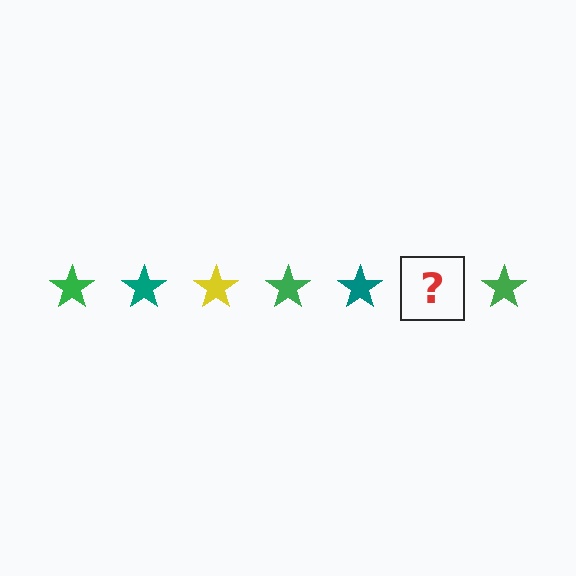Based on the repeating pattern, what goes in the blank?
The blank should be a yellow star.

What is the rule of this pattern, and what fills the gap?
The rule is that the pattern cycles through green, teal, yellow stars. The gap should be filled with a yellow star.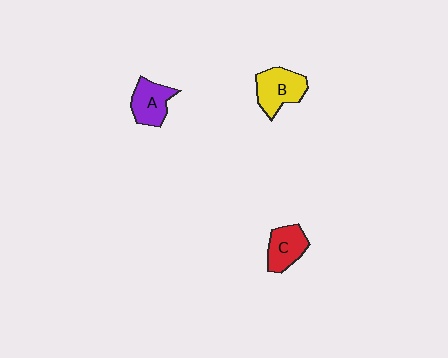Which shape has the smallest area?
Shape C (red).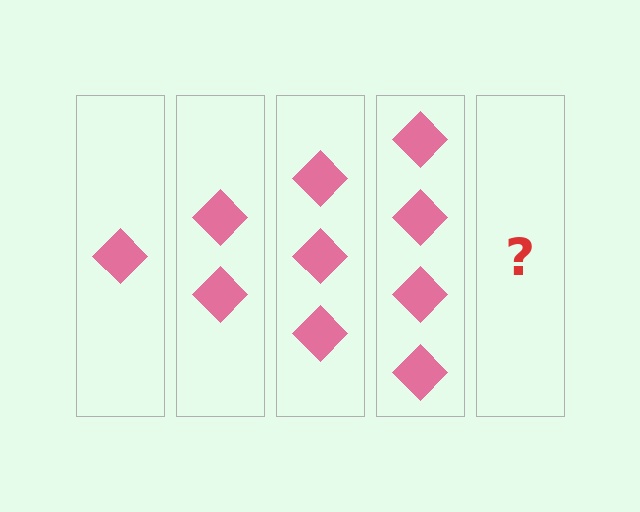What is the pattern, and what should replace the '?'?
The pattern is that each step adds one more diamond. The '?' should be 5 diamonds.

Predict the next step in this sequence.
The next step is 5 diamonds.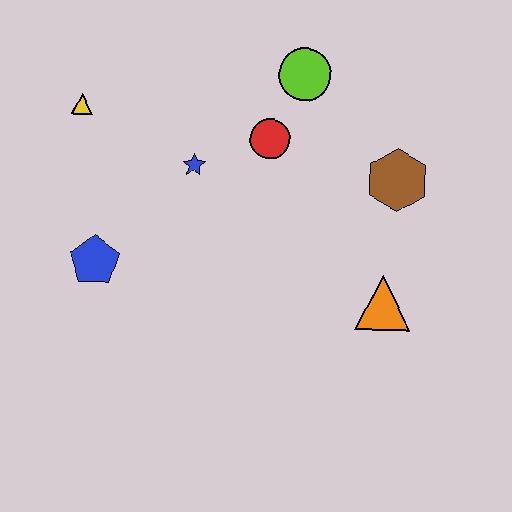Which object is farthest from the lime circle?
The blue pentagon is farthest from the lime circle.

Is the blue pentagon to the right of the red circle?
No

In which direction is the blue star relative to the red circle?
The blue star is to the left of the red circle.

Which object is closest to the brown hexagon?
The orange triangle is closest to the brown hexagon.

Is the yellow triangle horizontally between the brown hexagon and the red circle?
No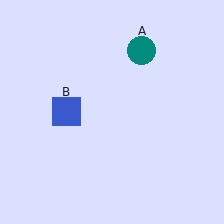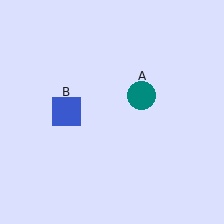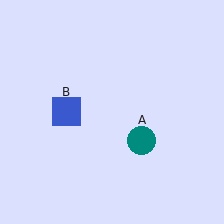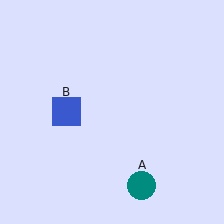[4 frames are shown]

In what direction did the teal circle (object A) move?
The teal circle (object A) moved down.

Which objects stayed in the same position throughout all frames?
Blue square (object B) remained stationary.